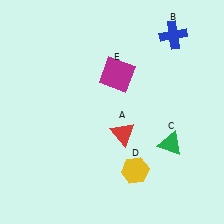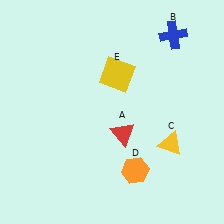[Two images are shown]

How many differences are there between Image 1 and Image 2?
There are 3 differences between the two images.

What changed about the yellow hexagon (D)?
In Image 1, D is yellow. In Image 2, it changed to orange.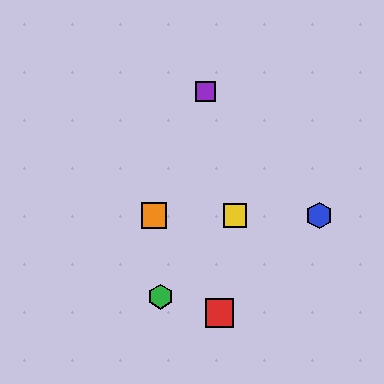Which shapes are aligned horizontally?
The blue hexagon, the yellow square, the orange square are aligned horizontally.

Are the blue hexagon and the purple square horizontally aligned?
No, the blue hexagon is at y≈215 and the purple square is at y≈92.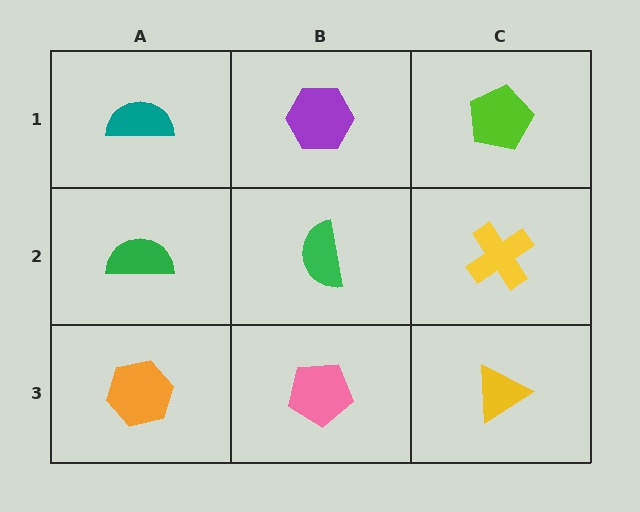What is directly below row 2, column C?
A yellow triangle.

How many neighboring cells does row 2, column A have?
3.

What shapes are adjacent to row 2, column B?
A purple hexagon (row 1, column B), a pink pentagon (row 3, column B), a green semicircle (row 2, column A), a yellow cross (row 2, column C).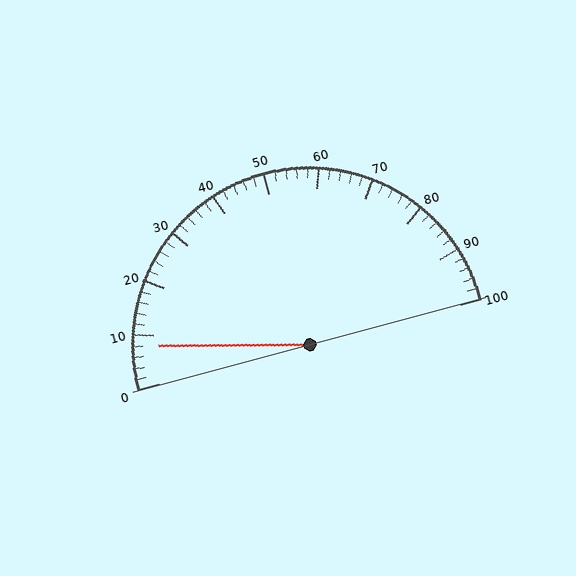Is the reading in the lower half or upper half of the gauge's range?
The reading is in the lower half of the range (0 to 100).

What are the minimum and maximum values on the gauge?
The gauge ranges from 0 to 100.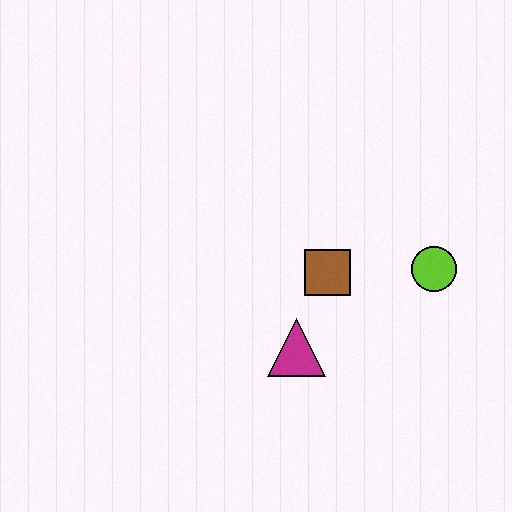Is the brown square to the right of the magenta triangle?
Yes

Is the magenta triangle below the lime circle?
Yes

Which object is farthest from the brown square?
The lime circle is farthest from the brown square.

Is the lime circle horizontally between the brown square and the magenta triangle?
No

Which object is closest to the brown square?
The magenta triangle is closest to the brown square.